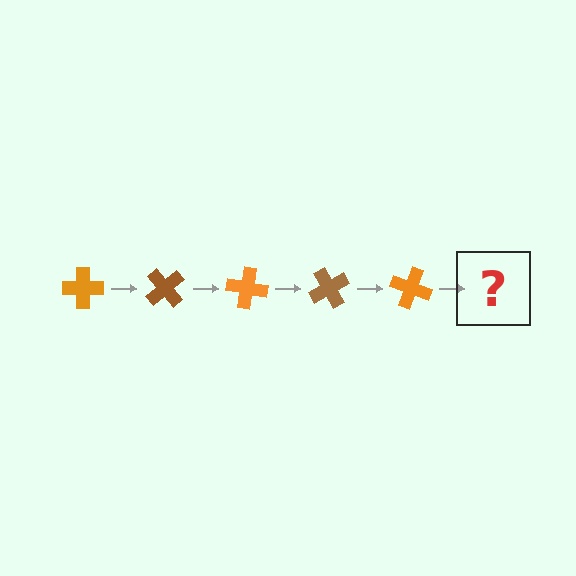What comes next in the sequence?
The next element should be a brown cross, rotated 250 degrees from the start.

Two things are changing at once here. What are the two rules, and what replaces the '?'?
The two rules are that it rotates 50 degrees each step and the color cycles through orange and brown. The '?' should be a brown cross, rotated 250 degrees from the start.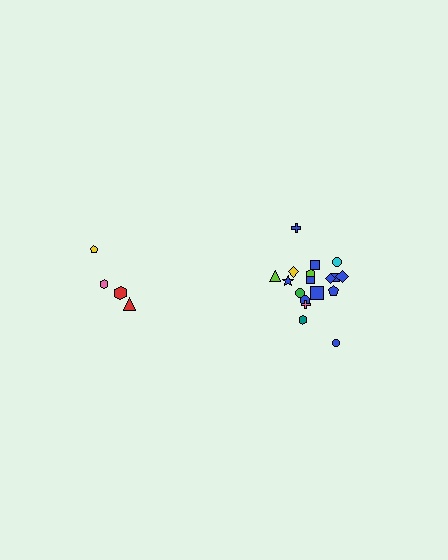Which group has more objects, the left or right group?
The right group.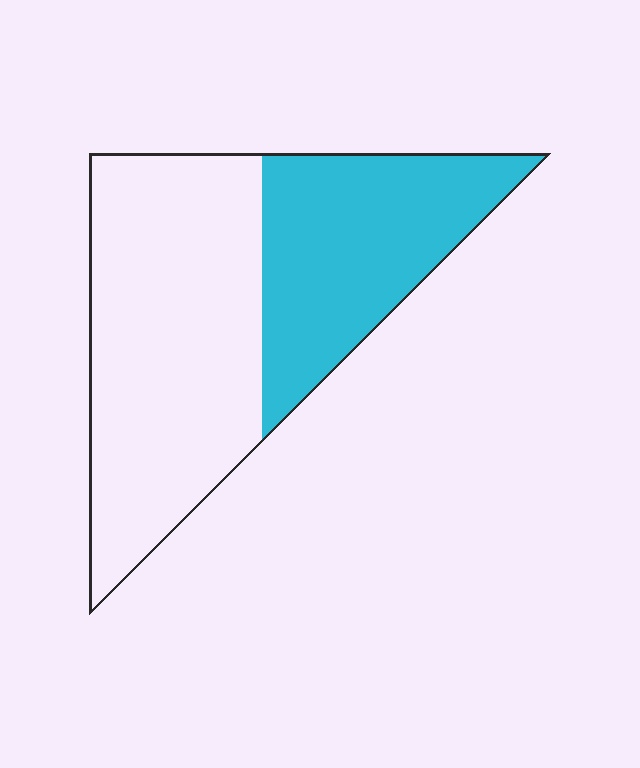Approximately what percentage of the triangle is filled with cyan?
Approximately 40%.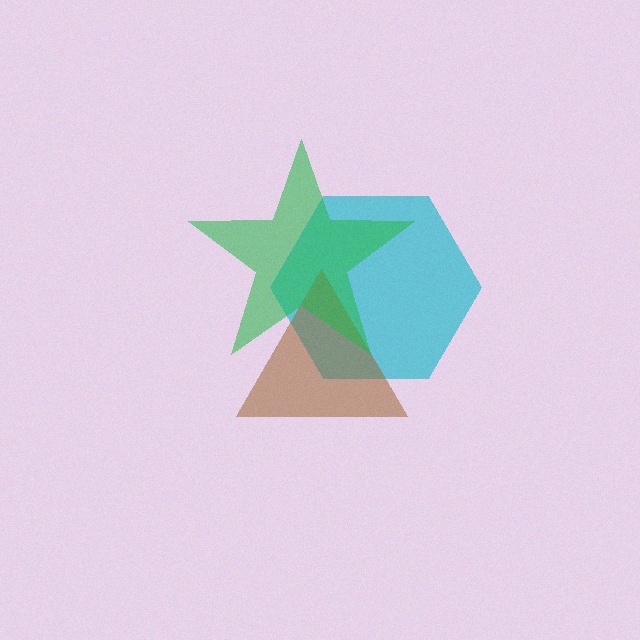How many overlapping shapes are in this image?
There are 3 overlapping shapes in the image.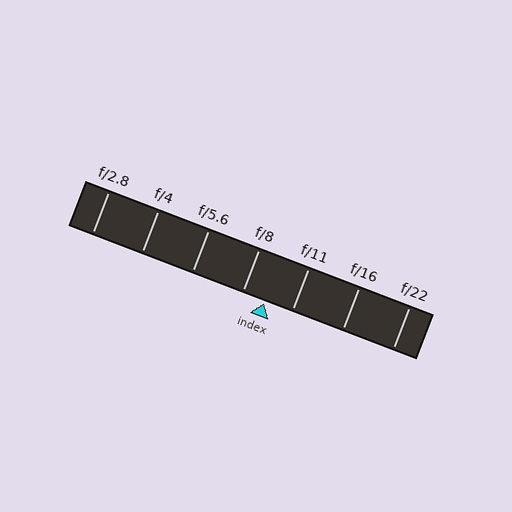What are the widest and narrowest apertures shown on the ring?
The widest aperture shown is f/2.8 and the narrowest is f/22.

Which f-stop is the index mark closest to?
The index mark is closest to f/8.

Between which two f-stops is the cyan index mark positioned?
The index mark is between f/8 and f/11.